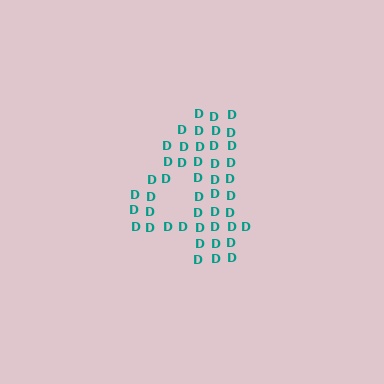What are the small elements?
The small elements are letter D's.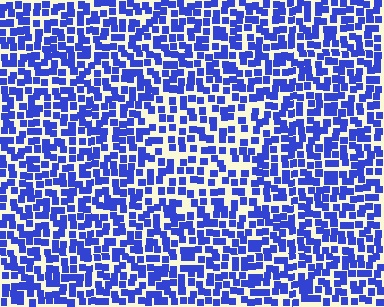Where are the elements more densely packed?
The elements are more densely packed outside the rectangle boundary.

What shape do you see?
I see a rectangle.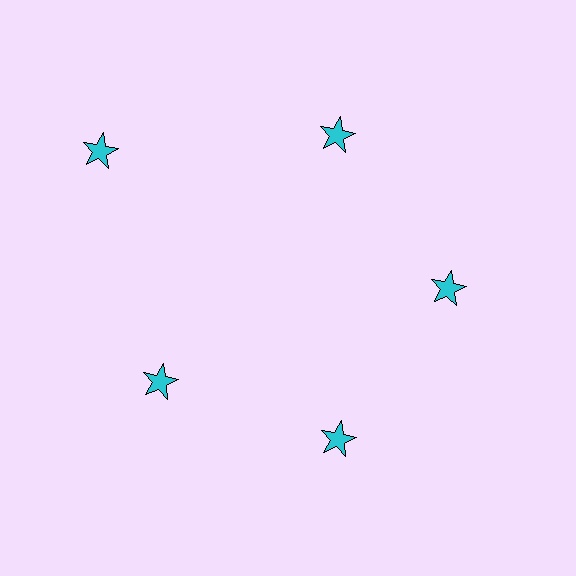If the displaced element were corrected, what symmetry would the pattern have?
It would have 5-fold rotational symmetry — the pattern would map onto itself every 72 degrees.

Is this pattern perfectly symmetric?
No. The 5 cyan stars are arranged in a ring, but one element near the 10 o'clock position is pushed outward from the center, breaking the 5-fold rotational symmetry.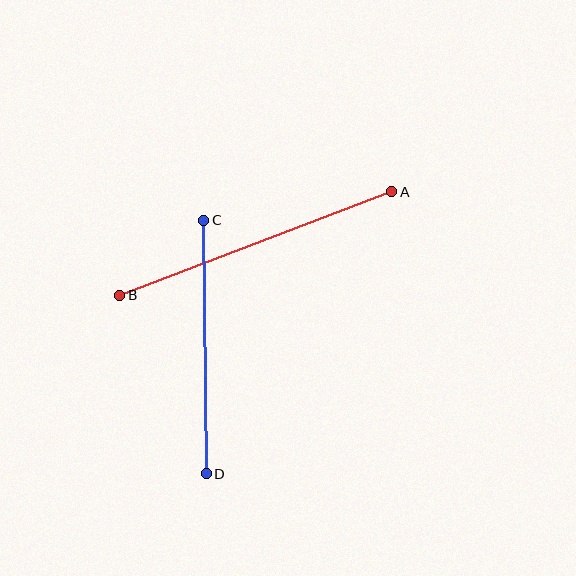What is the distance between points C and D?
The distance is approximately 253 pixels.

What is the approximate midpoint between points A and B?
The midpoint is at approximately (256, 244) pixels.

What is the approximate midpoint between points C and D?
The midpoint is at approximately (205, 347) pixels.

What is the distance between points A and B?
The distance is approximately 291 pixels.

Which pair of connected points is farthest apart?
Points A and B are farthest apart.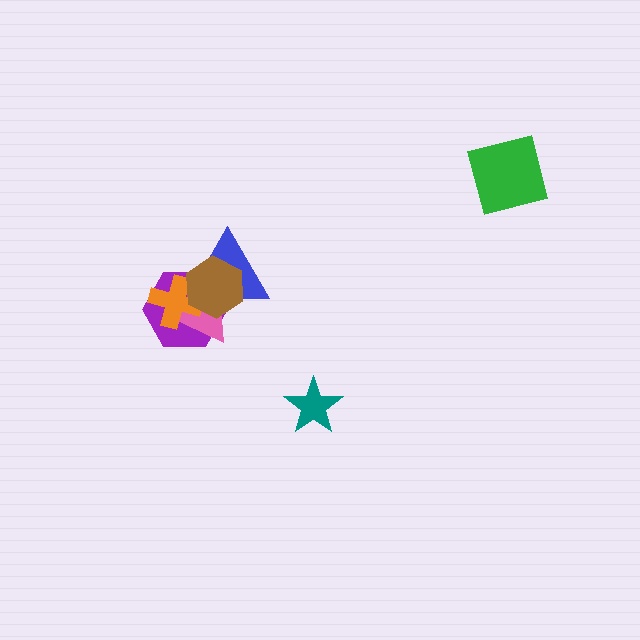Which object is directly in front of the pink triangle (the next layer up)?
The orange cross is directly in front of the pink triangle.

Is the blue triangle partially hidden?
Yes, it is partially covered by another shape.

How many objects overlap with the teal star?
0 objects overlap with the teal star.